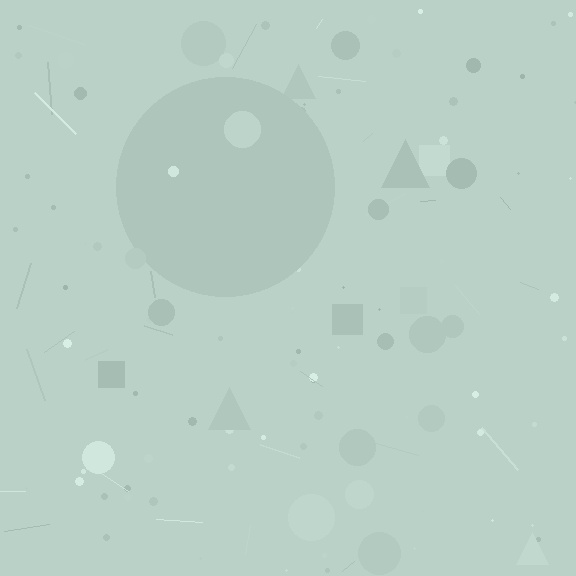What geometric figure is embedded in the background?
A circle is embedded in the background.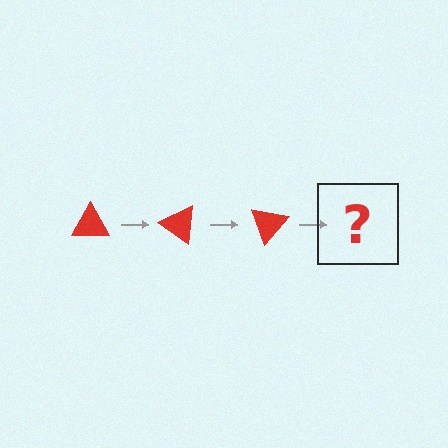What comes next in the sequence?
The next element should be a red triangle rotated 105 degrees.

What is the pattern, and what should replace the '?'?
The pattern is that the triangle rotates 35 degrees each step. The '?' should be a red triangle rotated 105 degrees.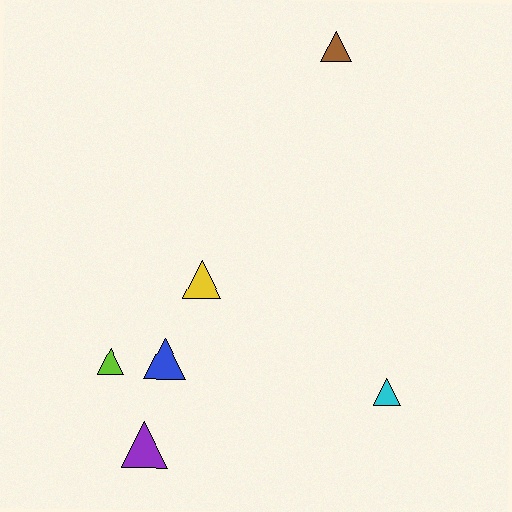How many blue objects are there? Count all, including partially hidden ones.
There is 1 blue object.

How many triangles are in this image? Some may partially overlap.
There are 6 triangles.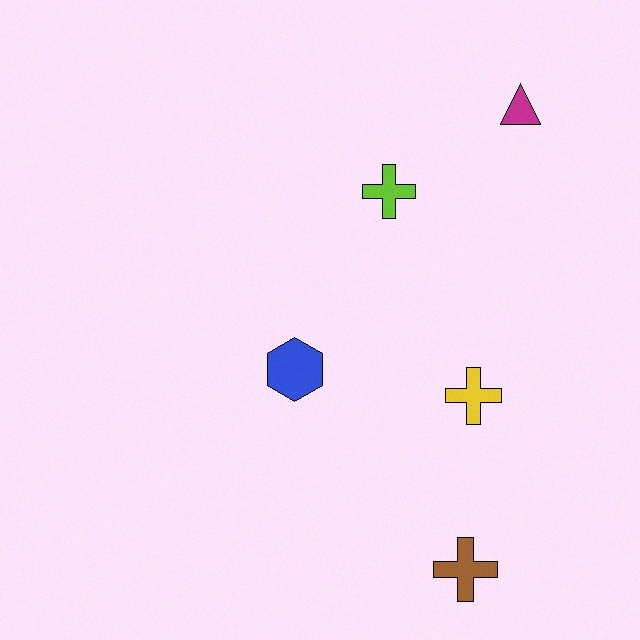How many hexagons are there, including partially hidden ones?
There is 1 hexagon.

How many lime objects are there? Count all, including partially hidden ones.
There is 1 lime object.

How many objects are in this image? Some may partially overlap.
There are 5 objects.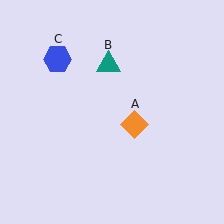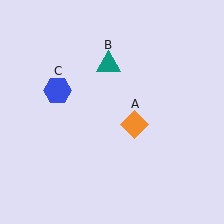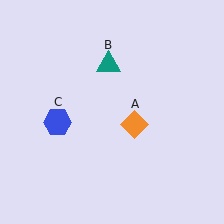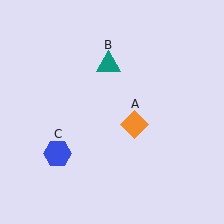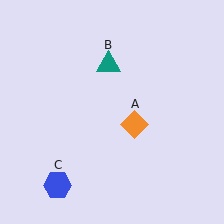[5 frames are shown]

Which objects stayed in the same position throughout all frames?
Orange diamond (object A) and teal triangle (object B) remained stationary.